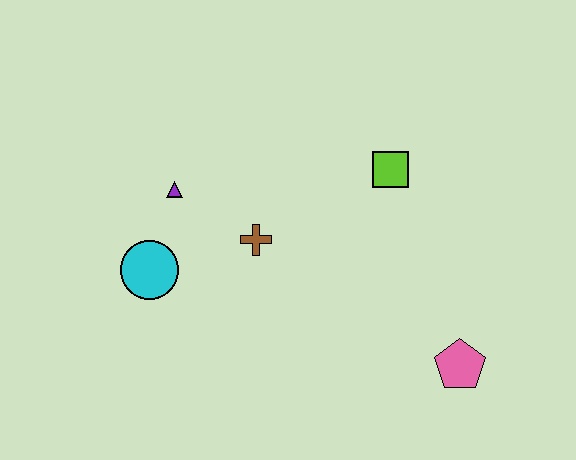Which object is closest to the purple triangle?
The cyan circle is closest to the purple triangle.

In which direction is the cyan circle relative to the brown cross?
The cyan circle is to the left of the brown cross.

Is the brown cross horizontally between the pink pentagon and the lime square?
No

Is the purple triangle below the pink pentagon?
No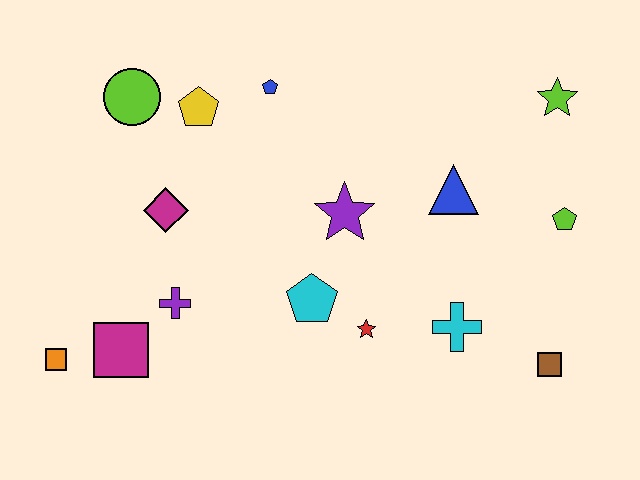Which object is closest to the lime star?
The lime pentagon is closest to the lime star.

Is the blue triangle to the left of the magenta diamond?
No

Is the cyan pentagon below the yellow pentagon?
Yes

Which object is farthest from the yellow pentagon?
The brown square is farthest from the yellow pentagon.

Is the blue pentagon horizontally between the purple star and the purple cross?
Yes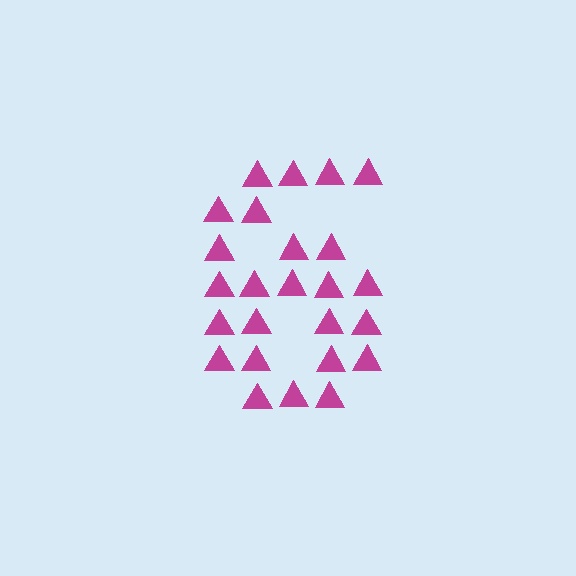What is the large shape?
The large shape is the digit 6.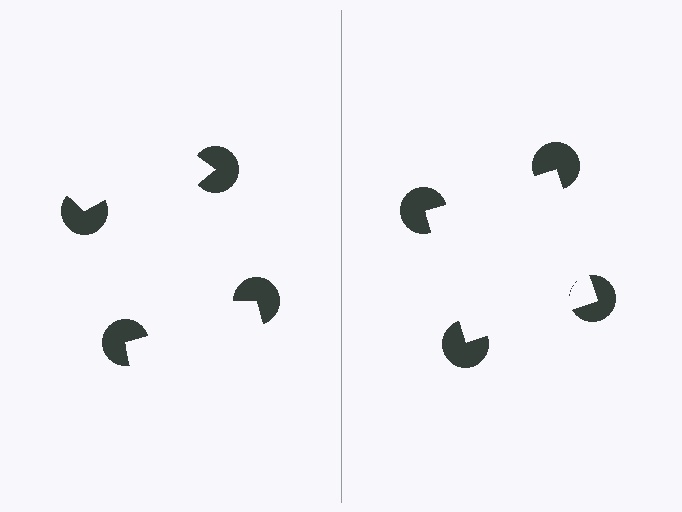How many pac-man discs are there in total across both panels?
8 — 4 on each side.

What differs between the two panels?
The pac-man discs are positioned identically on both sides; only the wedge orientations differ. On the right they align to a square; on the left they are misaligned.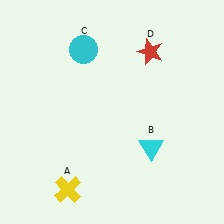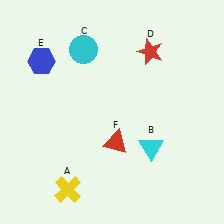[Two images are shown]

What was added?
A blue hexagon (E), a red triangle (F) were added in Image 2.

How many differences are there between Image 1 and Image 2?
There are 2 differences between the two images.